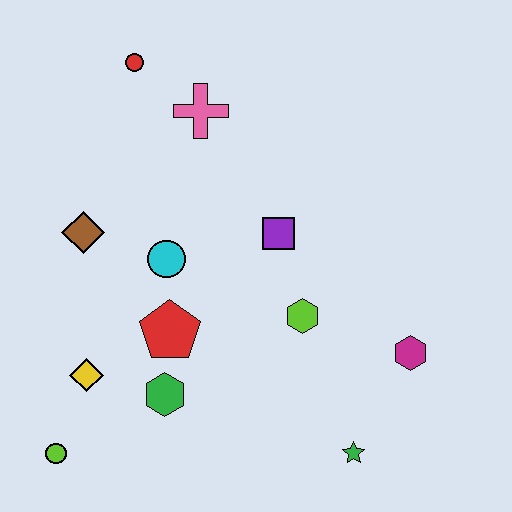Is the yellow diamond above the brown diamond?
No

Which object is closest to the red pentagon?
The green hexagon is closest to the red pentagon.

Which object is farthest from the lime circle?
The red circle is farthest from the lime circle.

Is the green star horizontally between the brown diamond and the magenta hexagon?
Yes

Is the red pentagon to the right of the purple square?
No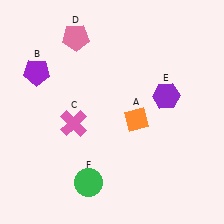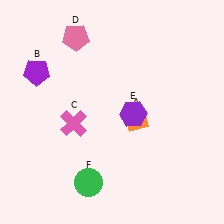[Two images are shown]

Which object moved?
The purple hexagon (E) moved left.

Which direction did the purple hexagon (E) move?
The purple hexagon (E) moved left.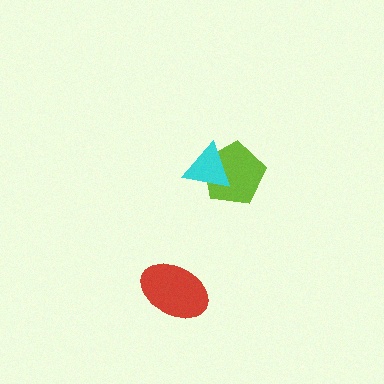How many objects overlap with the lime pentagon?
1 object overlaps with the lime pentagon.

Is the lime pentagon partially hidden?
Yes, it is partially covered by another shape.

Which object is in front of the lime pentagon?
The cyan triangle is in front of the lime pentagon.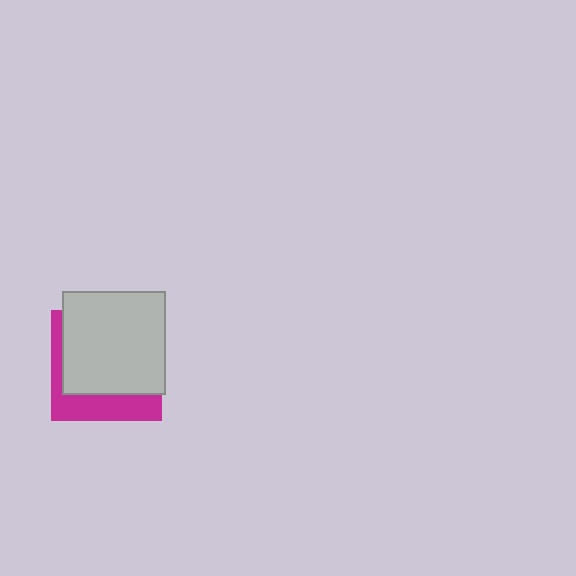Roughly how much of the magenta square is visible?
A small part of it is visible (roughly 30%).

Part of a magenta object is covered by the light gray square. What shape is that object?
It is a square.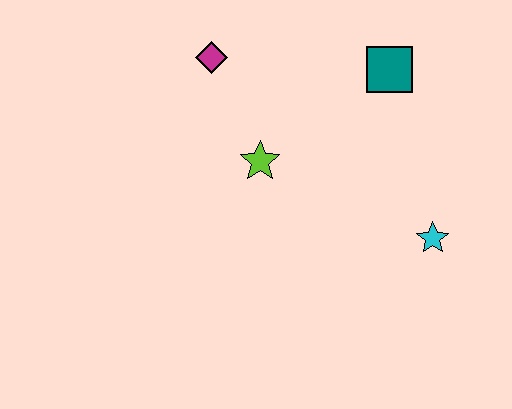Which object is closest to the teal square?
The lime star is closest to the teal square.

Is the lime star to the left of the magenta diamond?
No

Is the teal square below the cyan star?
No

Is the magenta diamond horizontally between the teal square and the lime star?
No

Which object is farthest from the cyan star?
The magenta diamond is farthest from the cyan star.